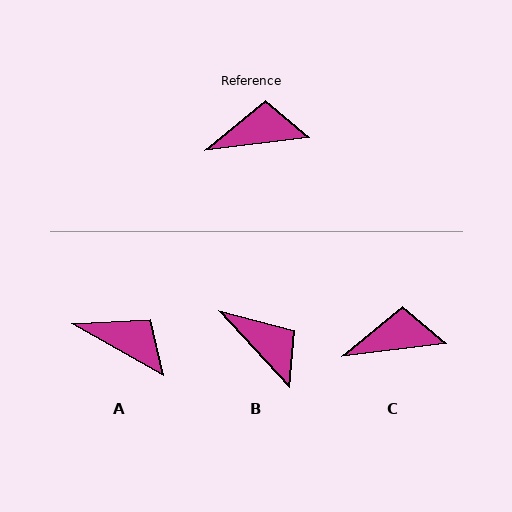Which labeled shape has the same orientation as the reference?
C.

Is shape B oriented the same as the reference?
No, it is off by about 54 degrees.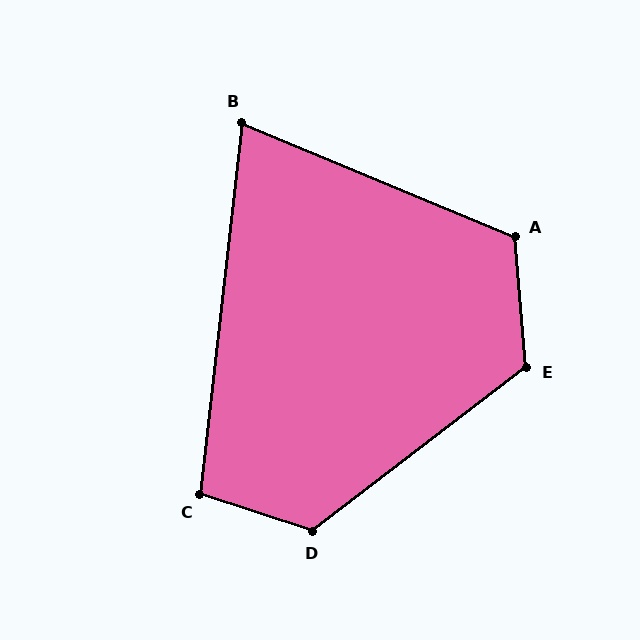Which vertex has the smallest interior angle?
B, at approximately 74 degrees.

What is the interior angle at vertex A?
Approximately 118 degrees (obtuse).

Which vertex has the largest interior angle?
D, at approximately 124 degrees.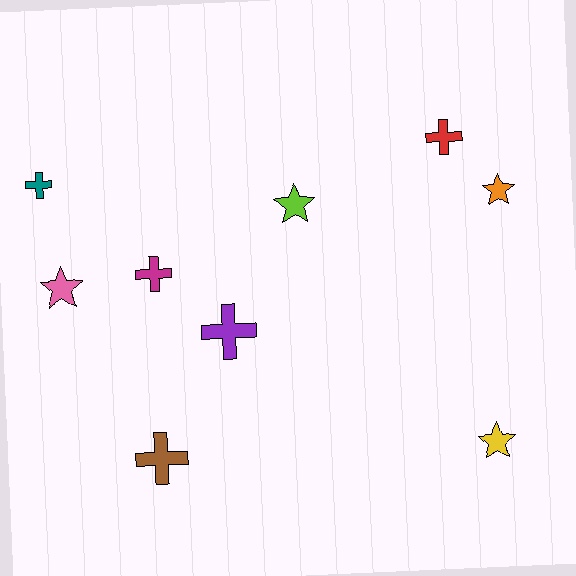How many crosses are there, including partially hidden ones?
There are 5 crosses.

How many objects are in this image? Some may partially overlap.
There are 9 objects.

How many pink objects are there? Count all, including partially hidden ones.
There is 1 pink object.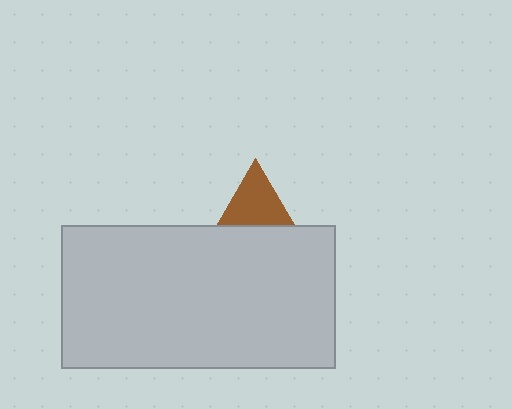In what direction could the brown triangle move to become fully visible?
The brown triangle could move up. That would shift it out from behind the light gray rectangle entirely.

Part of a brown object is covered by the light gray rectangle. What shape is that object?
It is a triangle.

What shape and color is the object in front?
The object in front is a light gray rectangle.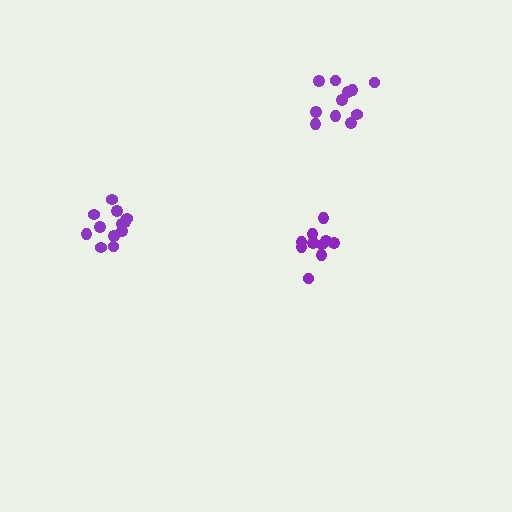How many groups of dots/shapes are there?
There are 3 groups.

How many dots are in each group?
Group 1: 12 dots, Group 2: 11 dots, Group 3: 10 dots (33 total).